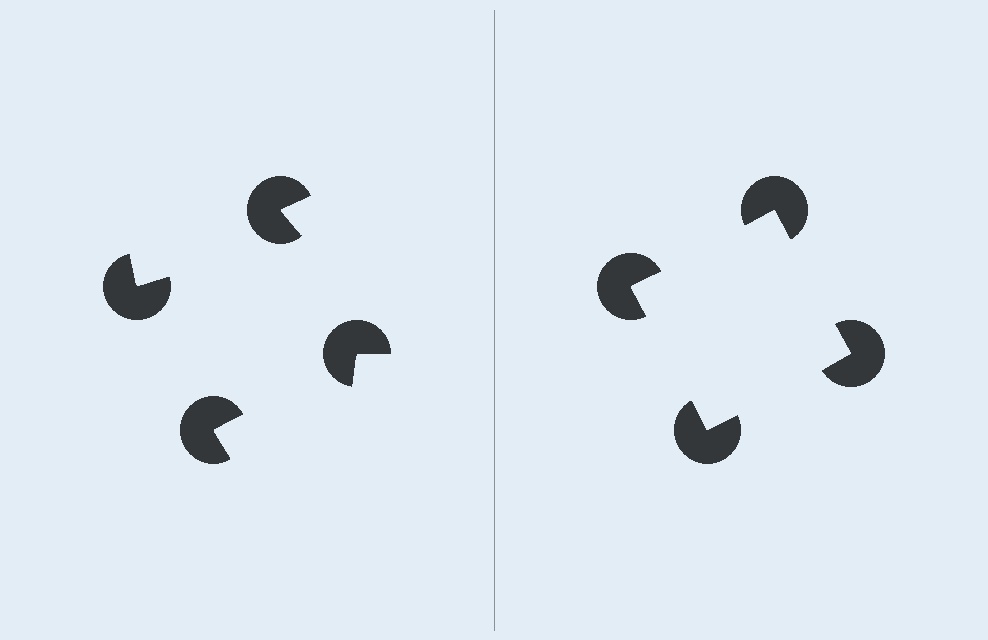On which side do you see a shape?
An illusory square appears on the right side. On the left side the wedge cuts are rotated, so no coherent shape forms.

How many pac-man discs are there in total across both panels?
8 — 4 on each side.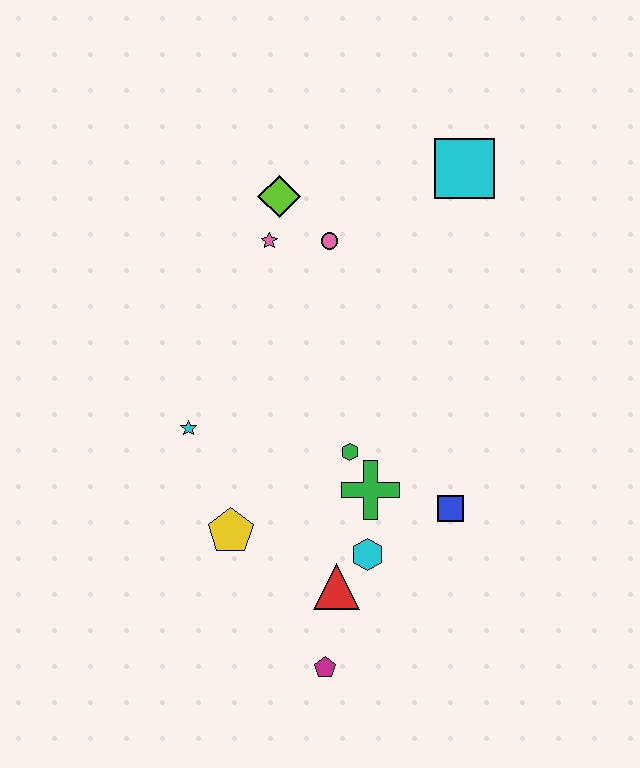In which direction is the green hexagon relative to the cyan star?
The green hexagon is to the right of the cyan star.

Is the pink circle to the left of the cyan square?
Yes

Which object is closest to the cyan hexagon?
The red triangle is closest to the cyan hexagon.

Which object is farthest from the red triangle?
The cyan square is farthest from the red triangle.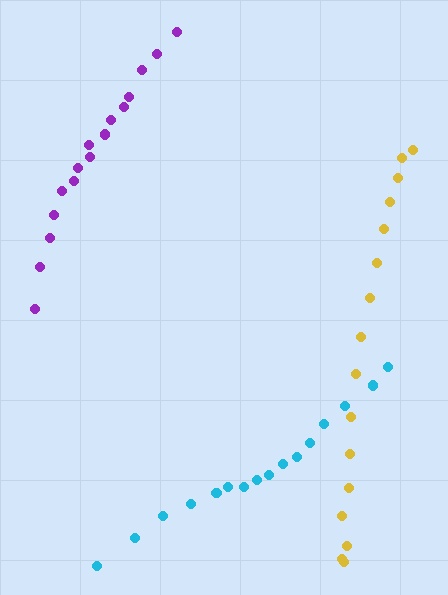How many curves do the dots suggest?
There are 3 distinct paths.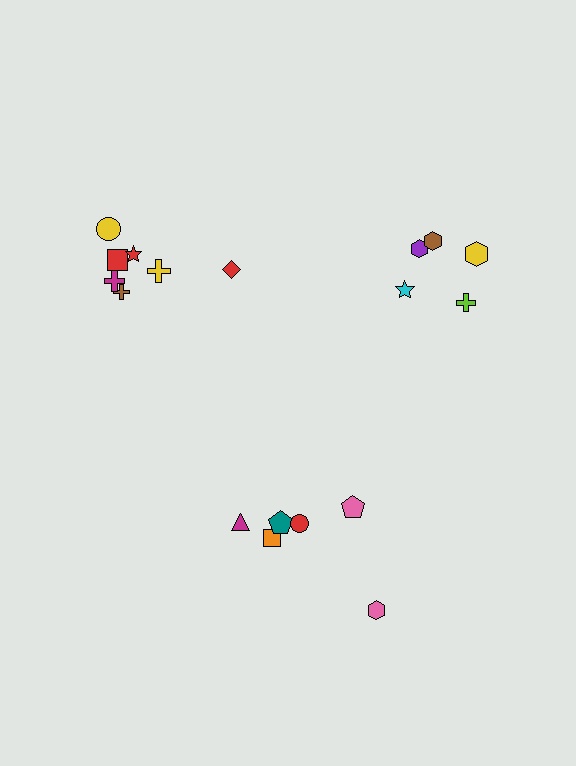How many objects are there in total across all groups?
There are 18 objects.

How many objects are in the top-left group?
There are 7 objects.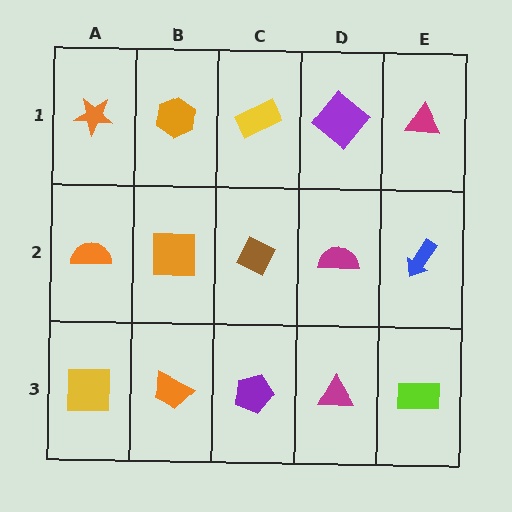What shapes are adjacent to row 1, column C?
A brown diamond (row 2, column C), an orange hexagon (row 1, column B), a purple diamond (row 1, column D).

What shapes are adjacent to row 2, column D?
A purple diamond (row 1, column D), a magenta triangle (row 3, column D), a brown diamond (row 2, column C), a blue arrow (row 2, column E).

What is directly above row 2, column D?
A purple diamond.